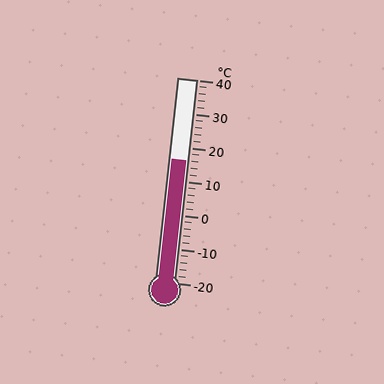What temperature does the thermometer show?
The thermometer shows approximately 16°C.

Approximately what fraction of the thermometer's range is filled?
The thermometer is filled to approximately 60% of its range.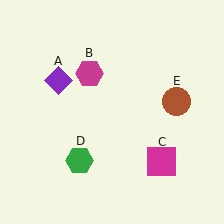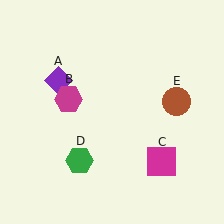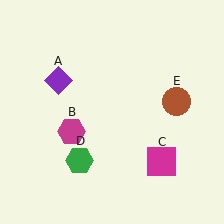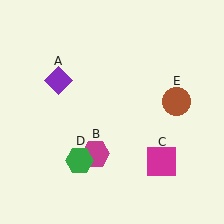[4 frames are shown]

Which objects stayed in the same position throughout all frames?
Purple diamond (object A) and magenta square (object C) and green hexagon (object D) and brown circle (object E) remained stationary.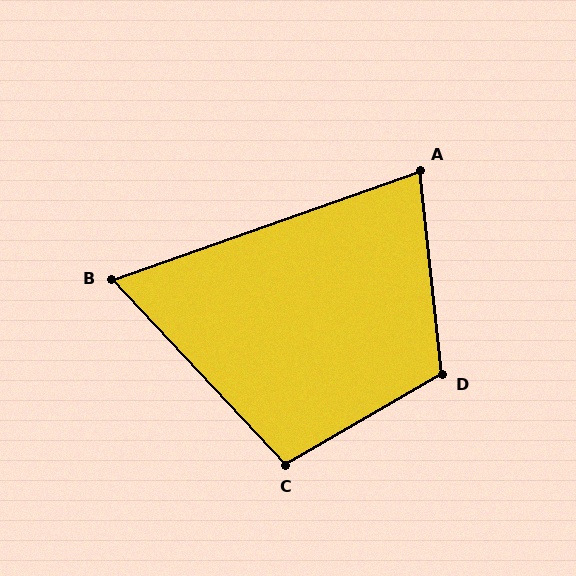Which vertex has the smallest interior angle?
B, at approximately 66 degrees.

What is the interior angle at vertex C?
Approximately 103 degrees (obtuse).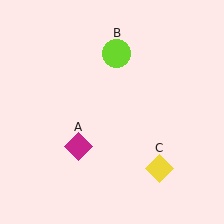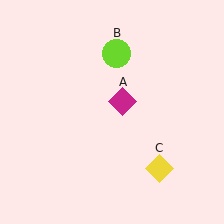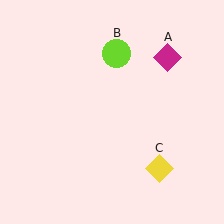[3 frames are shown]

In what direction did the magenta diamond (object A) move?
The magenta diamond (object A) moved up and to the right.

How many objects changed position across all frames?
1 object changed position: magenta diamond (object A).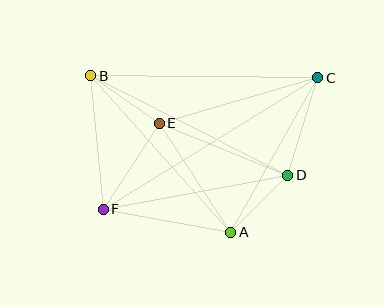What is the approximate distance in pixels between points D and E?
The distance between D and E is approximately 139 pixels.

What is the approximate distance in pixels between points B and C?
The distance between B and C is approximately 227 pixels.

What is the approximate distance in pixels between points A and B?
The distance between A and B is approximately 210 pixels.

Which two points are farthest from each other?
Points C and F are farthest from each other.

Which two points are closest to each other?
Points A and D are closest to each other.